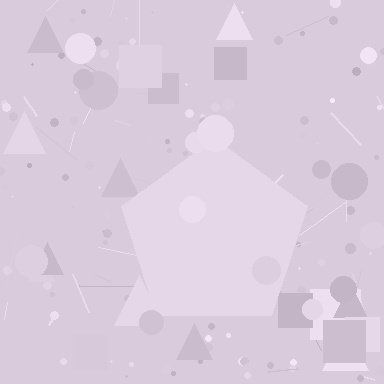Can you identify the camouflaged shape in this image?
The camouflaged shape is a pentagon.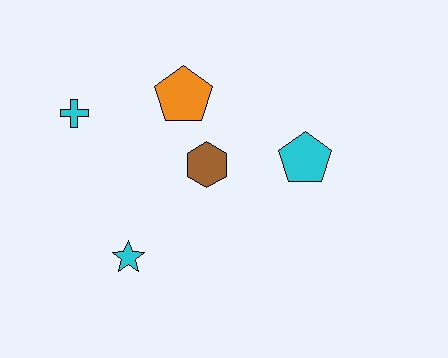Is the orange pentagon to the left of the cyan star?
No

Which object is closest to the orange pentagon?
The brown hexagon is closest to the orange pentagon.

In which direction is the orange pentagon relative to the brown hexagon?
The orange pentagon is above the brown hexagon.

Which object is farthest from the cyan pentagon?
The cyan cross is farthest from the cyan pentagon.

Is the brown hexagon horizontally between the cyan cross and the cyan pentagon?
Yes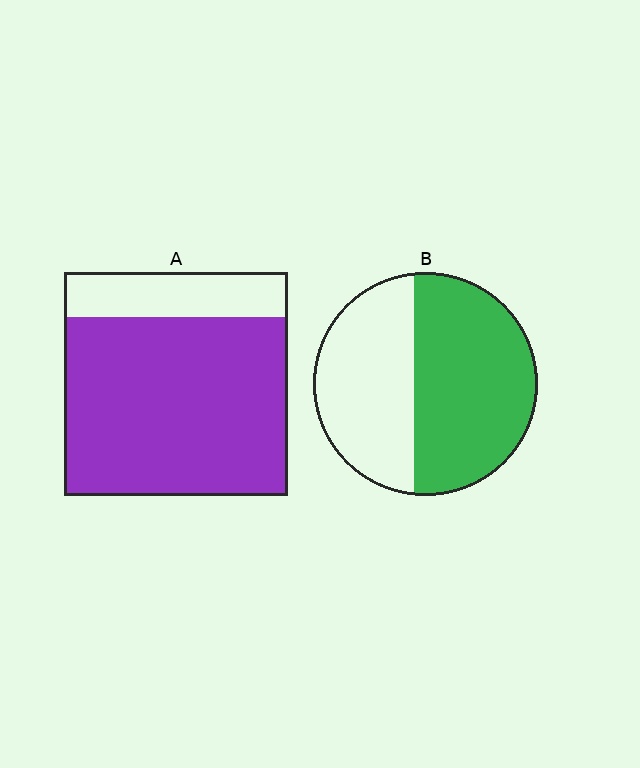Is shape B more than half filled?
Yes.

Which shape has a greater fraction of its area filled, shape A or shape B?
Shape A.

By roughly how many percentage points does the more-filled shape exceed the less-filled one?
By roughly 25 percentage points (A over B).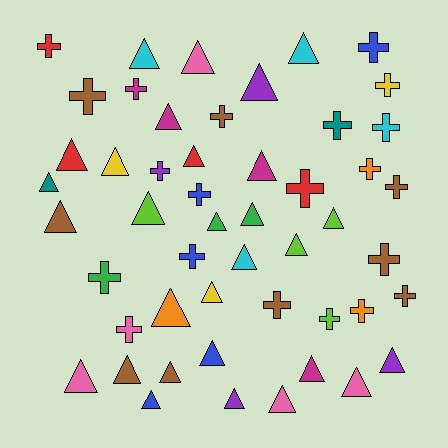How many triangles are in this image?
There are 29 triangles.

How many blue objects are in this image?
There are 5 blue objects.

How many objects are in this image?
There are 50 objects.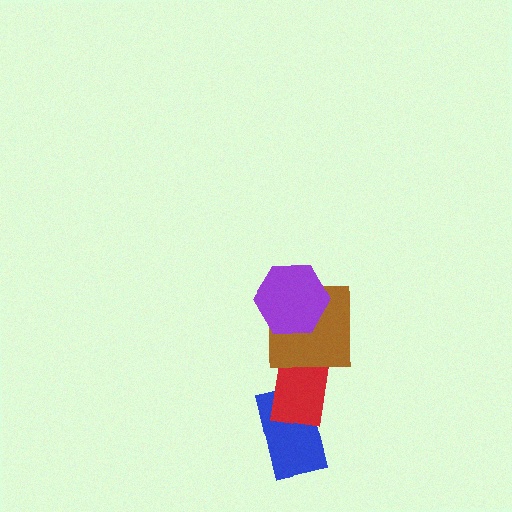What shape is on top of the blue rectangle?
The red rectangle is on top of the blue rectangle.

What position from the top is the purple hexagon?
The purple hexagon is 1st from the top.